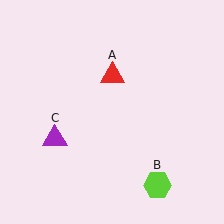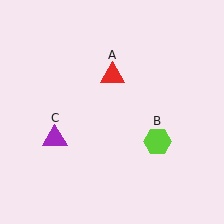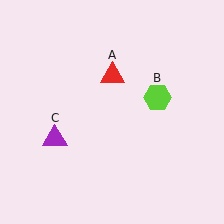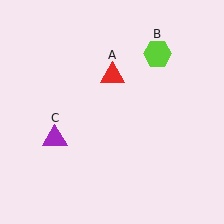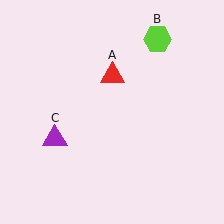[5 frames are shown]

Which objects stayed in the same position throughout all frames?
Red triangle (object A) and purple triangle (object C) remained stationary.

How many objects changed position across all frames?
1 object changed position: lime hexagon (object B).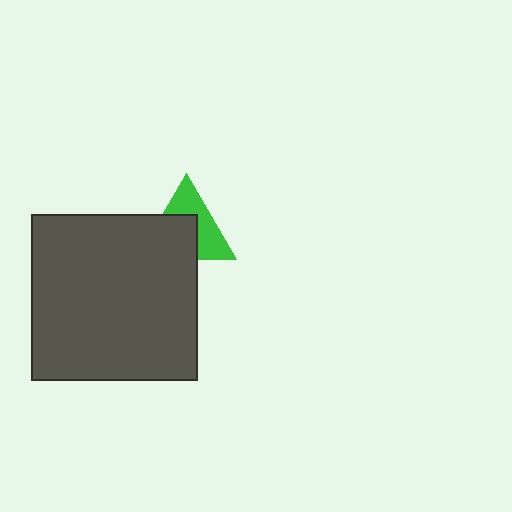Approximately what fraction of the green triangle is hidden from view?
Roughly 50% of the green triangle is hidden behind the dark gray square.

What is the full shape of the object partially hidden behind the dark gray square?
The partially hidden object is a green triangle.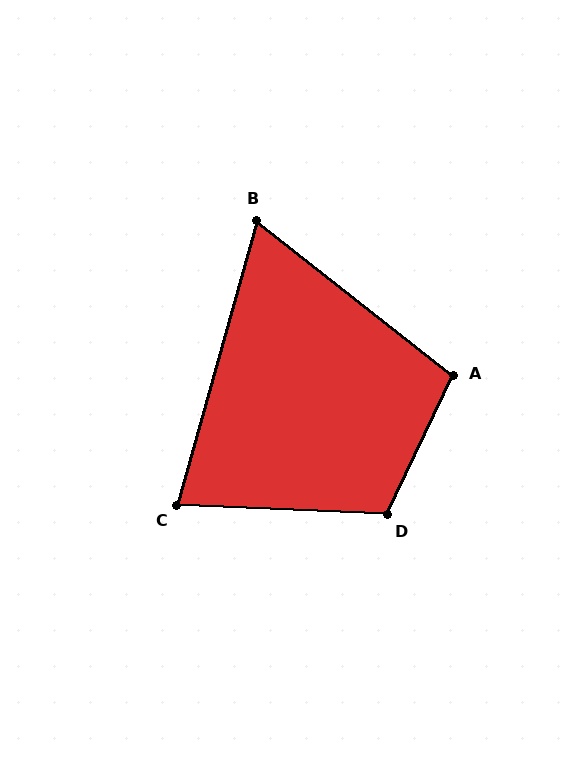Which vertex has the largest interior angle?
D, at approximately 113 degrees.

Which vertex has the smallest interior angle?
B, at approximately 67 degrees.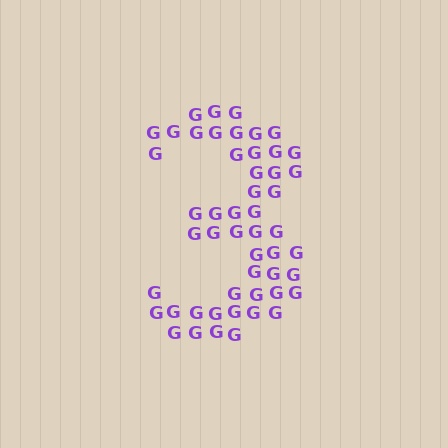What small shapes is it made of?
It is made of small letter G's.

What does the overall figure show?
The overall figure shows the digit 3.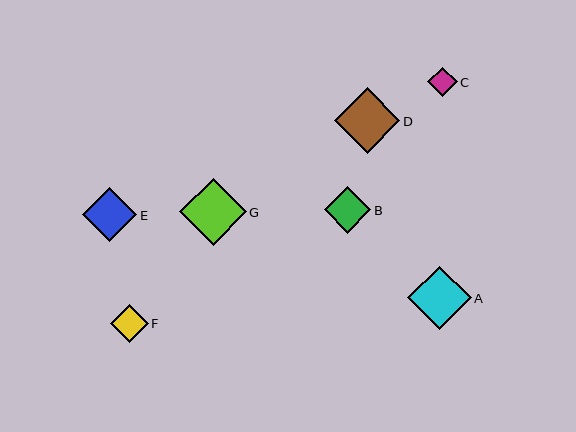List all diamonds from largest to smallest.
From largest to smallest: G, D, A, E, B, F, C.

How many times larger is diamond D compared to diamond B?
Diamond D is approximately 1.4 times the size of diamond B.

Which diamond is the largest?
Diamond G is the largest with a size of approximately 67 pixels.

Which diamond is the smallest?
Diamond C is the smallest with a size of approximately 29 pixels.